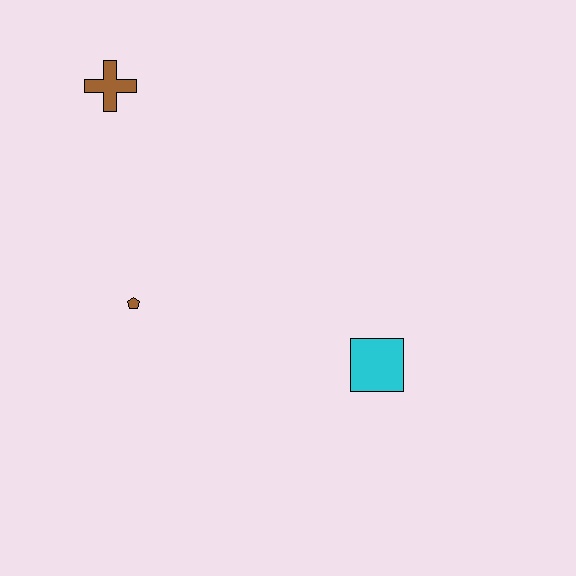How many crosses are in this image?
There is 1 cross.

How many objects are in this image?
There are 3 objects.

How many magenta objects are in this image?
There are no magenta objects.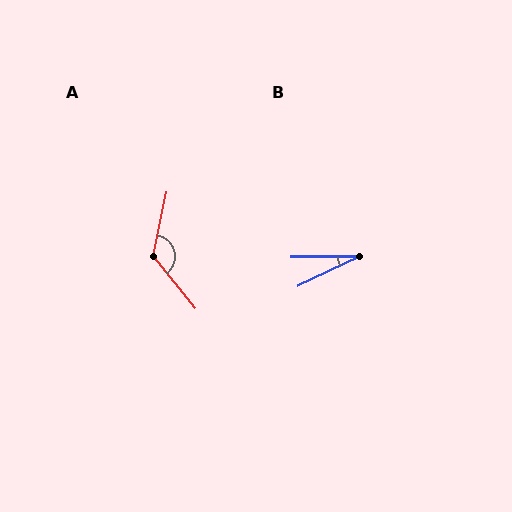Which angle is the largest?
A, at approximately 130 degrees.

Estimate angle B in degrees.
Approximately 26 degrees.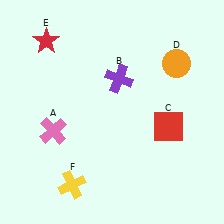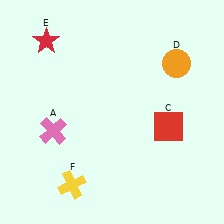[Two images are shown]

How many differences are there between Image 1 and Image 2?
There is 1 difference between the two images.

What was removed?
The purple cross (B) was removed in Image 2.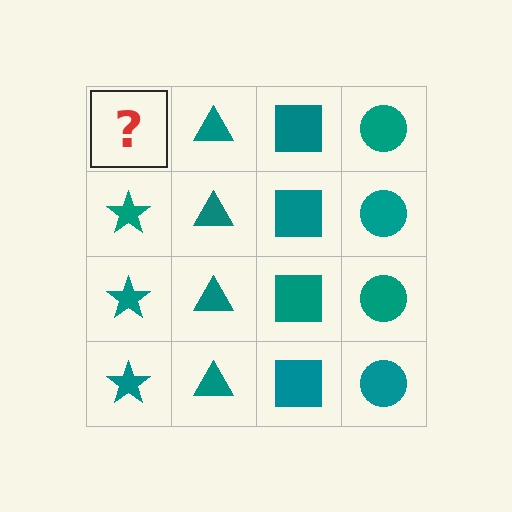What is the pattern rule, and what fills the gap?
The rule is that each column has a consistent shape. The gap should be filled with a teal star.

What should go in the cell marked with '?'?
The missing cell should contain a teal star.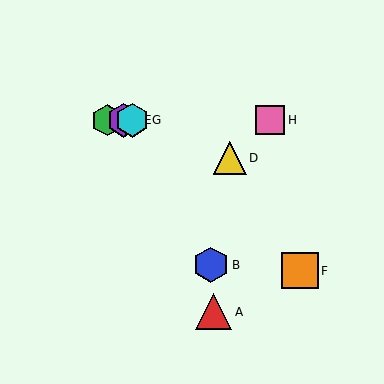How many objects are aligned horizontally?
4 objects (C, E, G, H) are aligned horizontally.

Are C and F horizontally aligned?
No, C is at y≈120 and F is at y≈271.